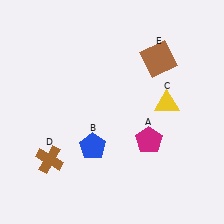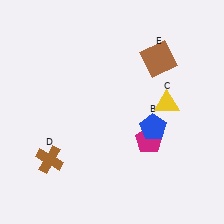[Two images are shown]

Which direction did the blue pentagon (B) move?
The blue pentagon (B) moved right.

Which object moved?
The blue pentagon (B) moved right.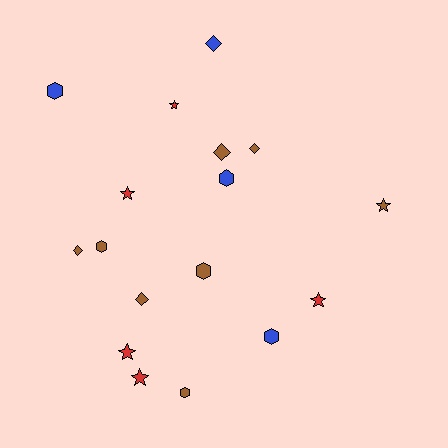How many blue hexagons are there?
There are 3 blue hexagons.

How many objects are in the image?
There are 17 objects.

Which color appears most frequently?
Brown, with 8 objects.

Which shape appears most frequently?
Hexagon, with 6 objects.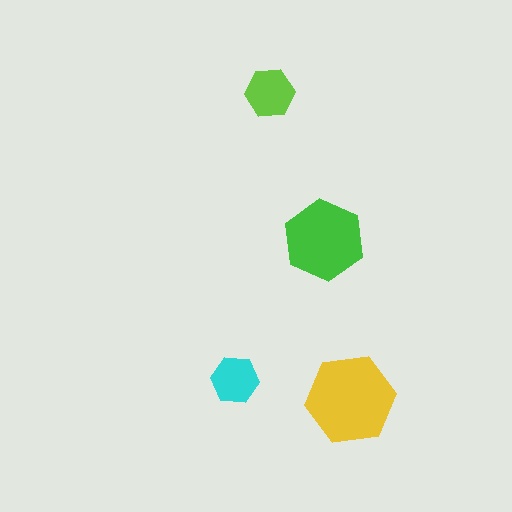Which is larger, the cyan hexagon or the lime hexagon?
The lime one.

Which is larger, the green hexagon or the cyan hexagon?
The green one.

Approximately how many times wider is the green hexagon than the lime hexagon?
About 1.5 times wider.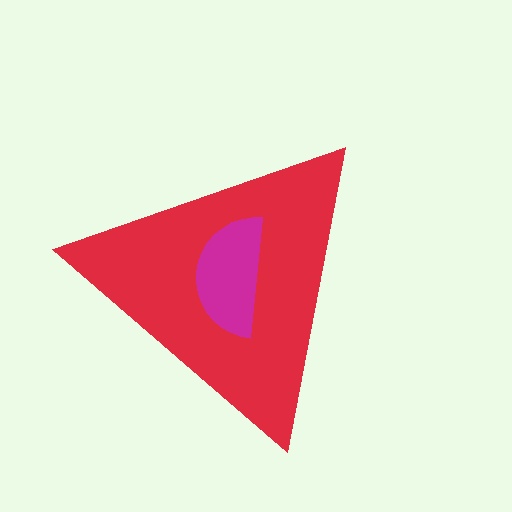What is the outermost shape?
The red triangle.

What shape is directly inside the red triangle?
The magenta semicircle.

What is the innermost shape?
The magenta semicircle.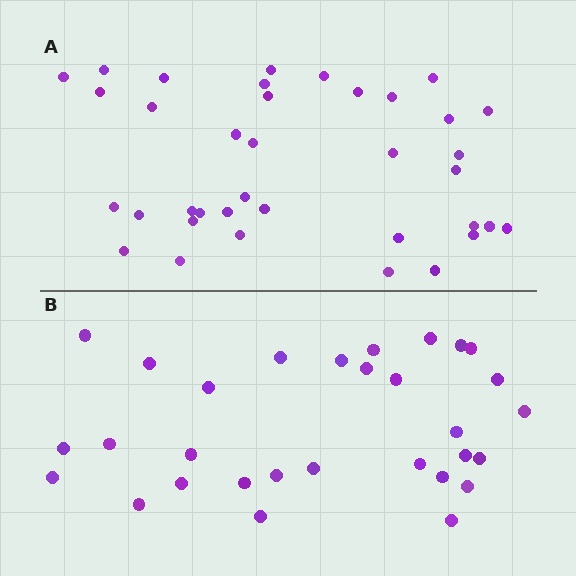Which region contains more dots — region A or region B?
Region A (the top region) has more dots.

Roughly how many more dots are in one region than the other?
Region A has roughly 8 or so more dots than region B.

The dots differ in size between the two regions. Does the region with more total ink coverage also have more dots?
No. Region B has more total ink coverage because its dots are larger, but region A actually contains more individual dots. Total area can be misleading — the number of items is what matters here.